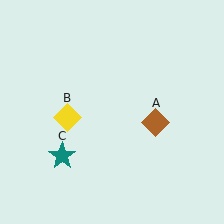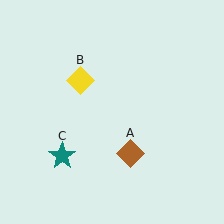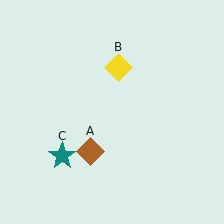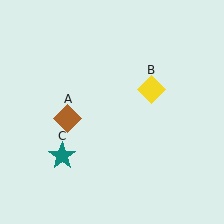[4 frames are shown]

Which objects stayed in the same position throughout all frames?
Teal star (object C) remained stationary.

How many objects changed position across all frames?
2 objects changed position: brown diamond (object A), yellow diamond (object B).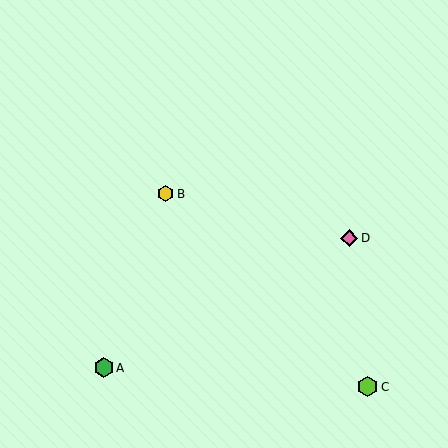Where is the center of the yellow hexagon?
The center of the yellow hexagon is at (165, 194).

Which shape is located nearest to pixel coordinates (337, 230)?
The pink diamond (labeled D) at (349, 238) is nearest to that location.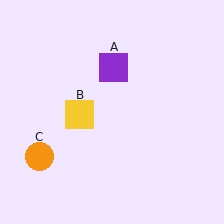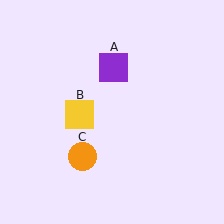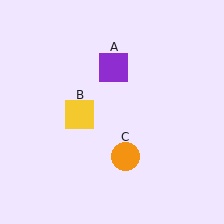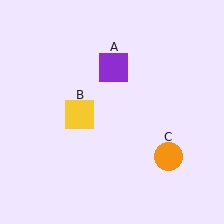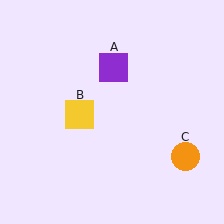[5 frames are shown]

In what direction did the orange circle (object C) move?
The orange circle (object C) moved right.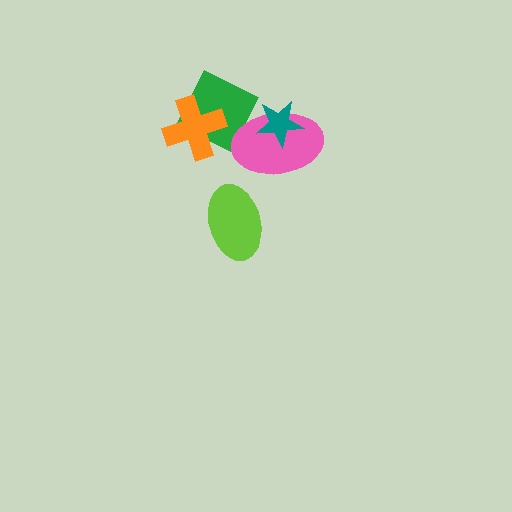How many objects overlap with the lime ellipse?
0 objects overlap with the lime ellipse.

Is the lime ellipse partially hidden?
No, no other shape covers it.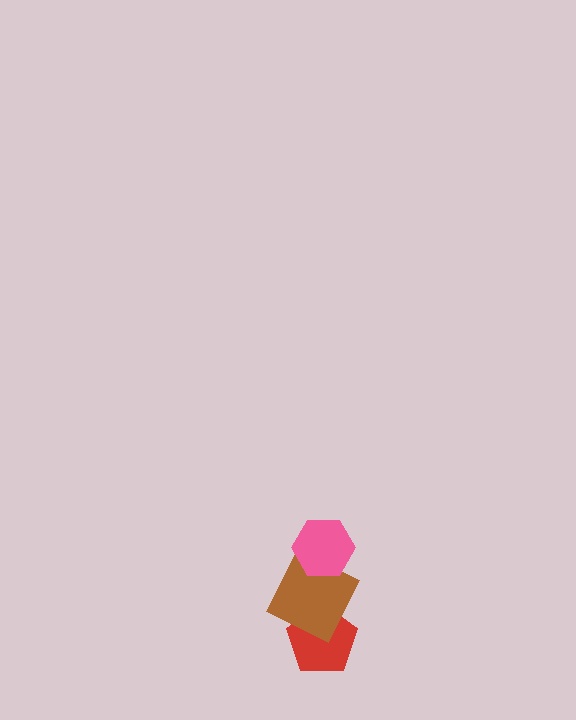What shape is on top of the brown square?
The pink hexagon is on top of the brown square.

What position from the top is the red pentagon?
The red pentagon is 3rd from the top.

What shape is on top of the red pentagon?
The brown square is on top of the red pentagon.